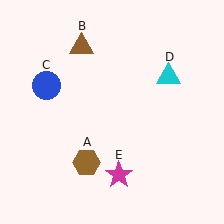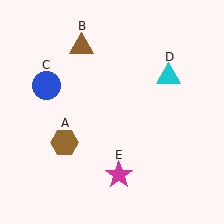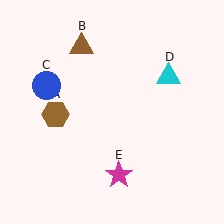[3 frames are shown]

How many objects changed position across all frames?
1 object changed position: brown hexagon (object A).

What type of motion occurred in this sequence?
The brown hexagon (object A) rotated clockwise around the center of the scene.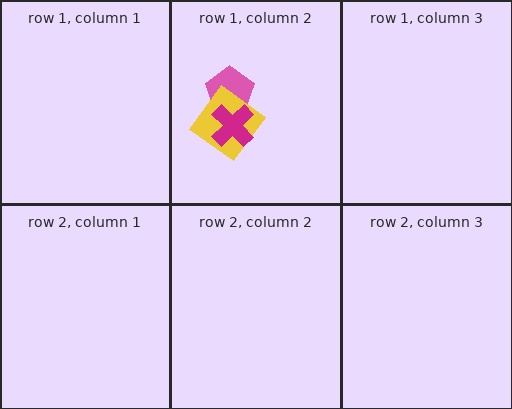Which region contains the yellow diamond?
The row 1, column 2 region.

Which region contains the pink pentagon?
The row 1, column 2 region.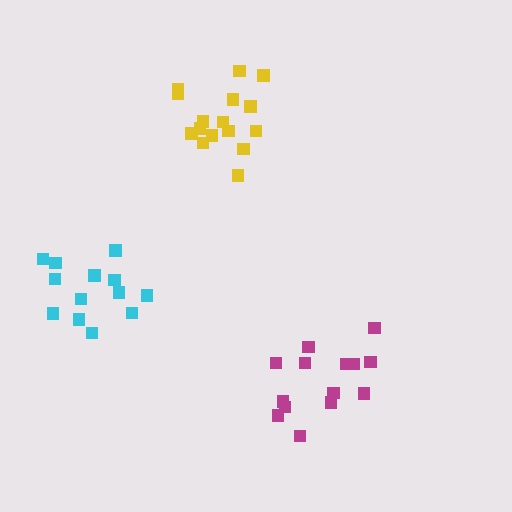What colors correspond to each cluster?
The clusters are colored: magenta, cyan, yellow.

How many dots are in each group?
Group 1: 14 dots, Group 2: 13 dots, Group 3: 16 dots (43 total).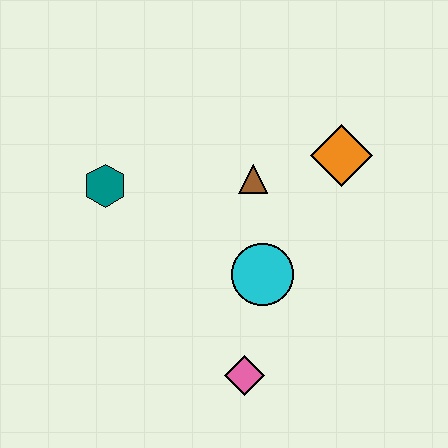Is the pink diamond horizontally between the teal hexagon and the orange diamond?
Yes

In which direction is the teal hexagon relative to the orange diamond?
The teal hexagon is to the left of the orange diamond.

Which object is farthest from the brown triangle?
The pink diamond is farthest from the brown triangle.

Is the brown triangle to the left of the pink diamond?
No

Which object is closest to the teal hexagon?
The brown triangle is closest to the teal hexagon.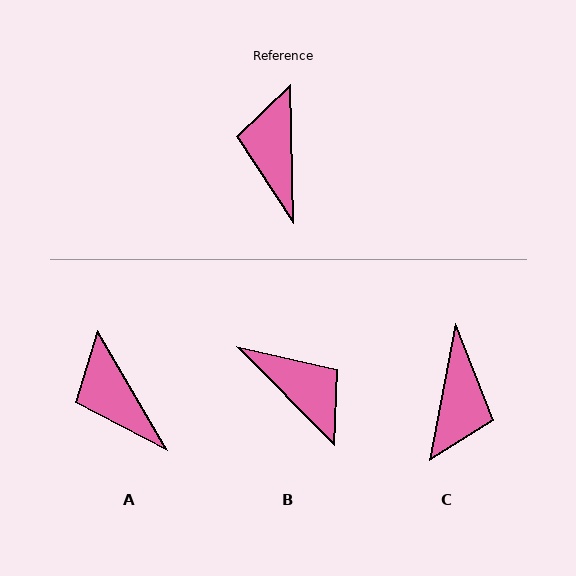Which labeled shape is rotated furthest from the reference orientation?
C, about 168 degrees away.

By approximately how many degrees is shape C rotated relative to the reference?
Approximately 168 degrees counter-clockwise.